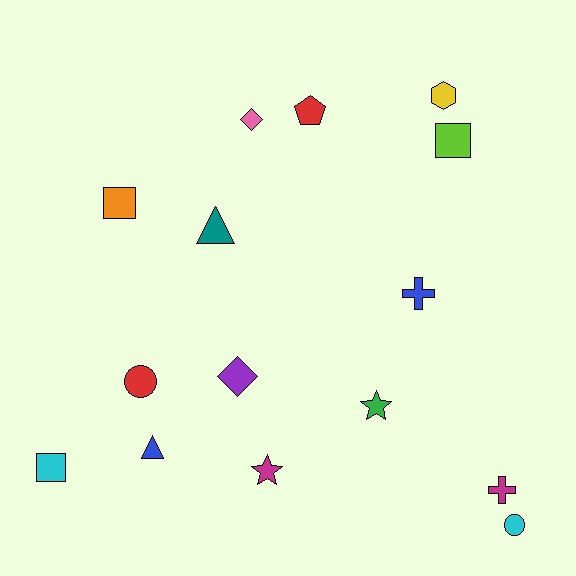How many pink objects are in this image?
There is 1 pink object.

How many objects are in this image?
There are 15 objects.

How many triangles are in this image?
There are 2 triangles.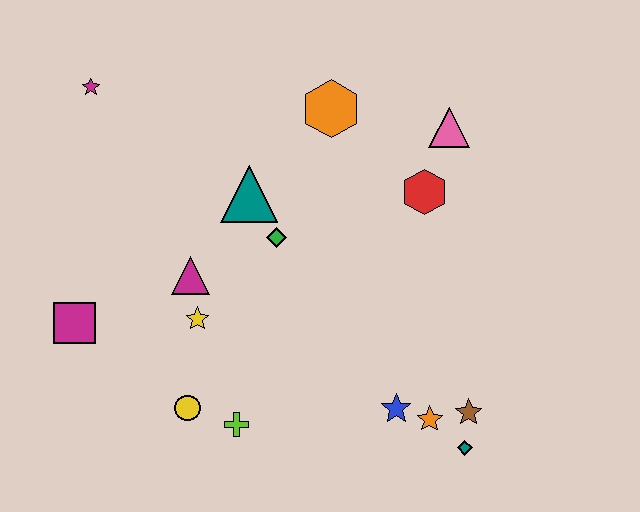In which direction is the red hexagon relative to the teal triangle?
The red hexagon is to the right of the teal triangle.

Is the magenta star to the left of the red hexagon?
Yes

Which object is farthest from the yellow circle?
The pink triangle is farthest from the yellow circle.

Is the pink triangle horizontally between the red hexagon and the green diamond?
No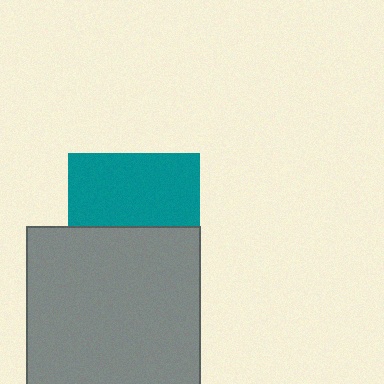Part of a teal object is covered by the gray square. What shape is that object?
It is a square.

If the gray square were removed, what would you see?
You would see the complete teal square.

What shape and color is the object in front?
The object in front is a gray square.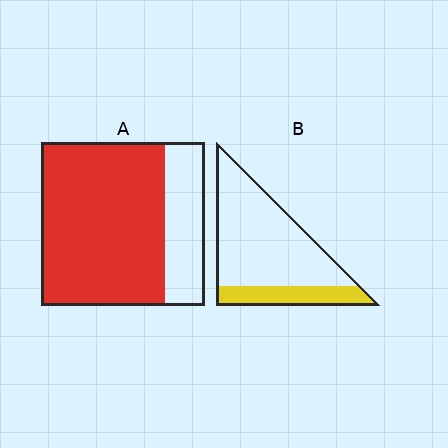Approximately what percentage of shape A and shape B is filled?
A is approximately 75% and B is approximately 25%.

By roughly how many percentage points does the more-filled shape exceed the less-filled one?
By roughly 55 percentage points (A over B).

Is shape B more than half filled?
No.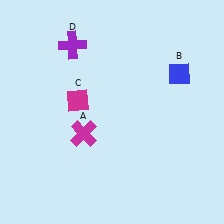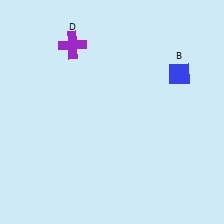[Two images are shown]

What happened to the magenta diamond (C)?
The magenta diamond (C) was removed in Image 2. It was in the top-left area of Image 1.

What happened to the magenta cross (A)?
The magenta cross (A) was removed in Image 2. It was in the bottom-left area of Image 1.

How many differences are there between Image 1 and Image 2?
There are 2 differences between the two images.